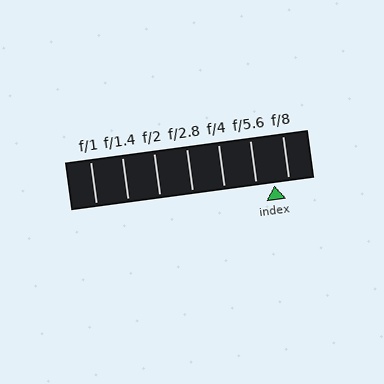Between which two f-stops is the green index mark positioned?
The index mark is between f/5.6 and f/8.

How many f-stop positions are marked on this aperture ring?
There are 7 f-stop positions marked.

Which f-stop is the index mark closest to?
The index mark is closest to f/8.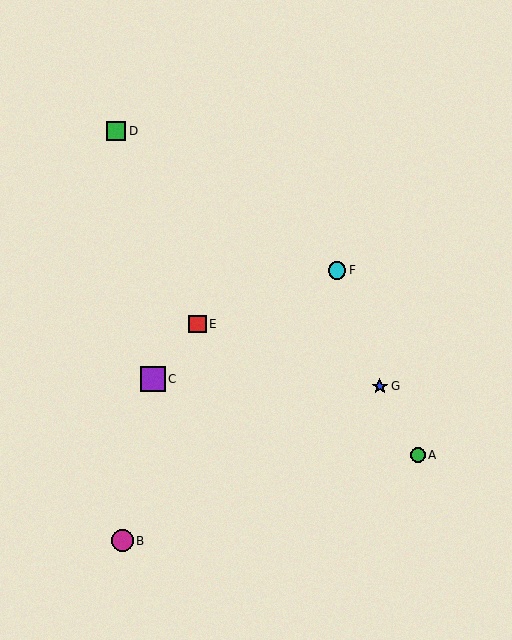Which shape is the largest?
The purple square (labeled C) is the largest.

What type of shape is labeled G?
Shape G is a blue star.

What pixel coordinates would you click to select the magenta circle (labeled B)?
Click at (123, 541) to select the magenta circle B.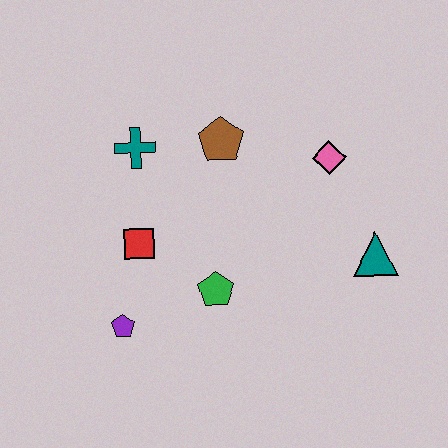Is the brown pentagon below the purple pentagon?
No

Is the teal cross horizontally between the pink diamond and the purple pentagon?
Yes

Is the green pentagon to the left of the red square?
No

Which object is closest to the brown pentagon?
The teal cross is closest to the brown pentagon.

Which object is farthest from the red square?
The teal triangle is farthest from the red square.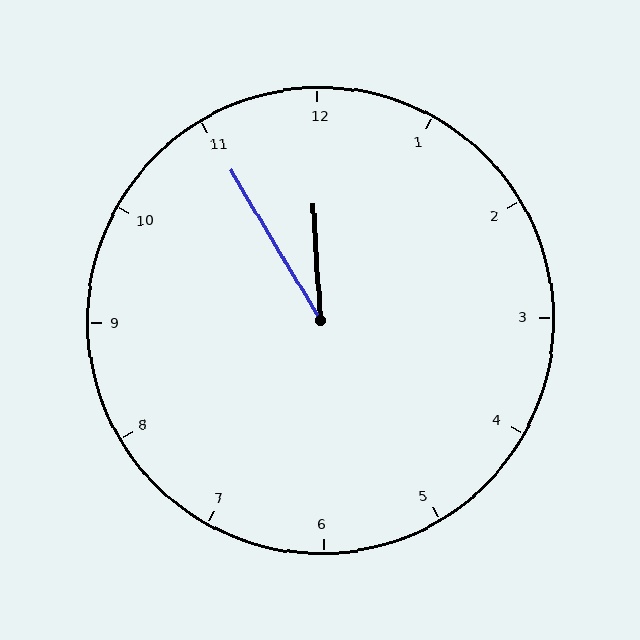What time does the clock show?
11:55.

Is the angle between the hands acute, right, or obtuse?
It is acute.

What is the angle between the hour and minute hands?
Approximately 28 degrees.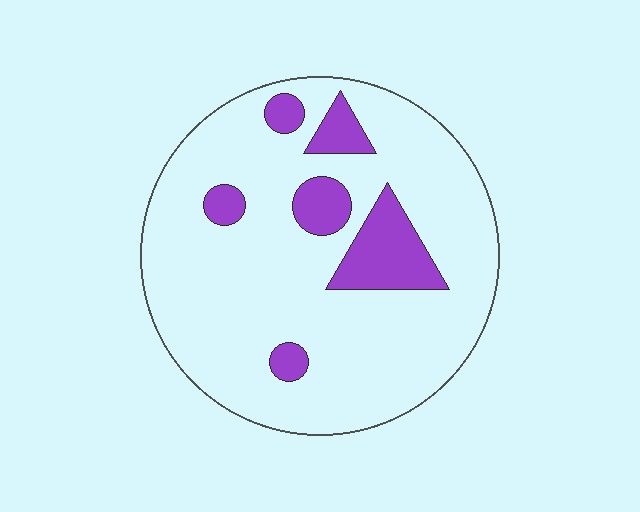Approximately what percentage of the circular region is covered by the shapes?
Approximately 15%.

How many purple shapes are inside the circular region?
6.